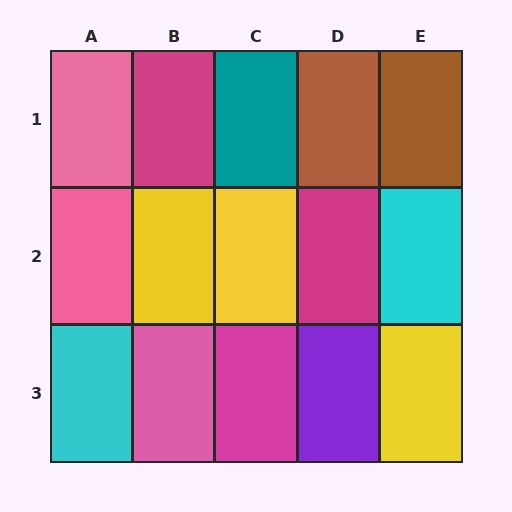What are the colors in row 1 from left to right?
Pink, magenta, teal, brown, brown.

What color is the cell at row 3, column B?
Pink.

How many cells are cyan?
2 cells are cyan.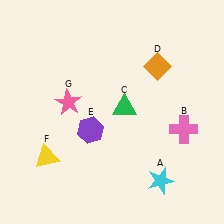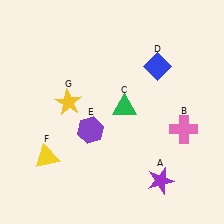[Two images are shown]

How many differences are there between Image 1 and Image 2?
There are 3 differences between the two images.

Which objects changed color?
A changed from cyan to purple. D changed from orange to blue. G changed from pink to yellow.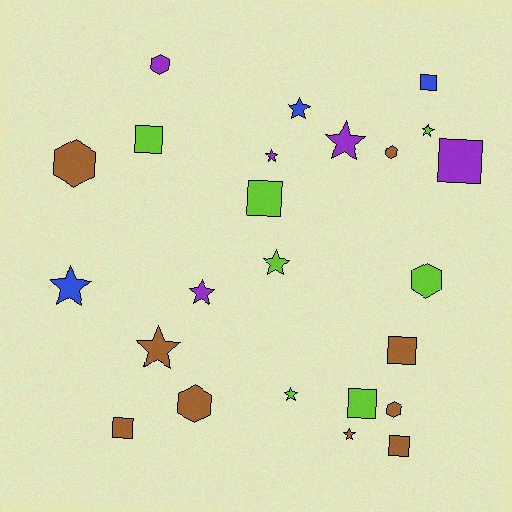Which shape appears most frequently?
Star, with 10 objects.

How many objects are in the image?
There are 24 objects.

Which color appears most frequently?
Brown, with 9 objects.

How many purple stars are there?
There are 3 purple stars.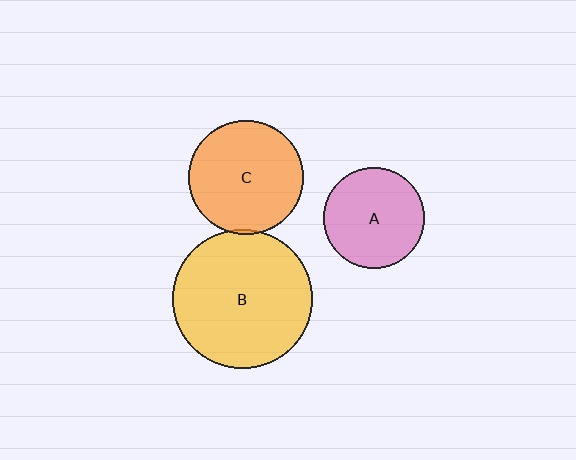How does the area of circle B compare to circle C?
Approximately 1.5 times.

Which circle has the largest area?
Circle B (yellow).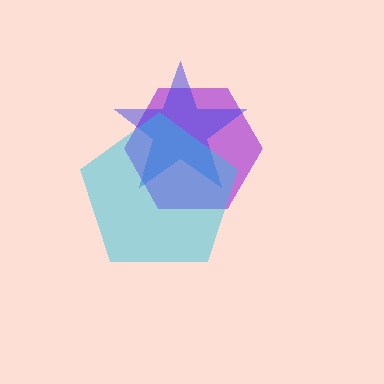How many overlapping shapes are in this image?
There are 3 overlapping shapes in the image.